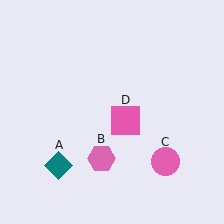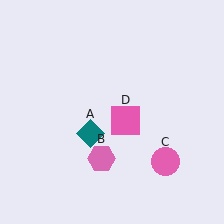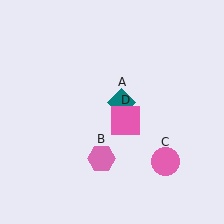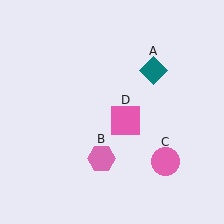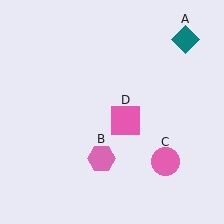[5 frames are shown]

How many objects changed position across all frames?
1 object changed position: teal diamond (object A).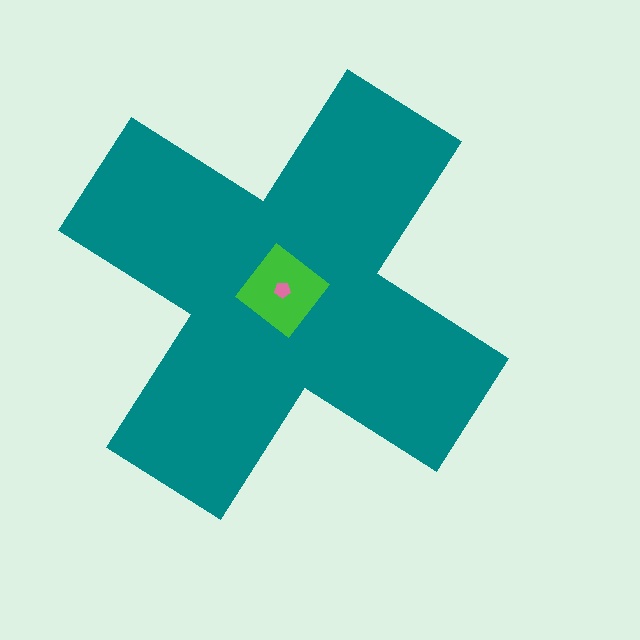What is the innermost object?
The pink pentagon.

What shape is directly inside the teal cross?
The green diamond.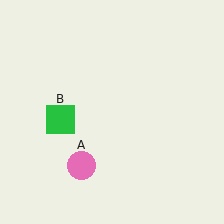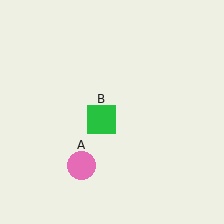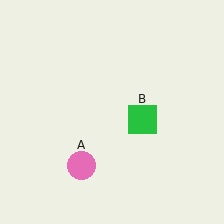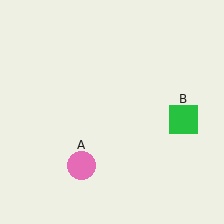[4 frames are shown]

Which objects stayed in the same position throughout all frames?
Pink circle (object A) remained stationary.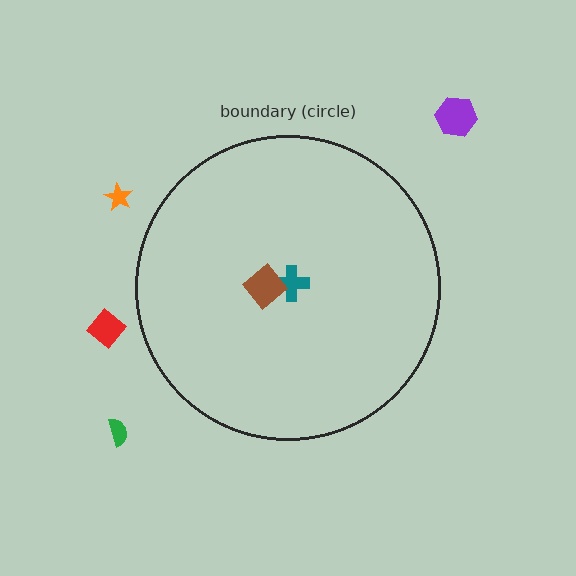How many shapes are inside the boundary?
2 inside, 4 outside.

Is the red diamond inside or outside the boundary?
Outside.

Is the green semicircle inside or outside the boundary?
Outside.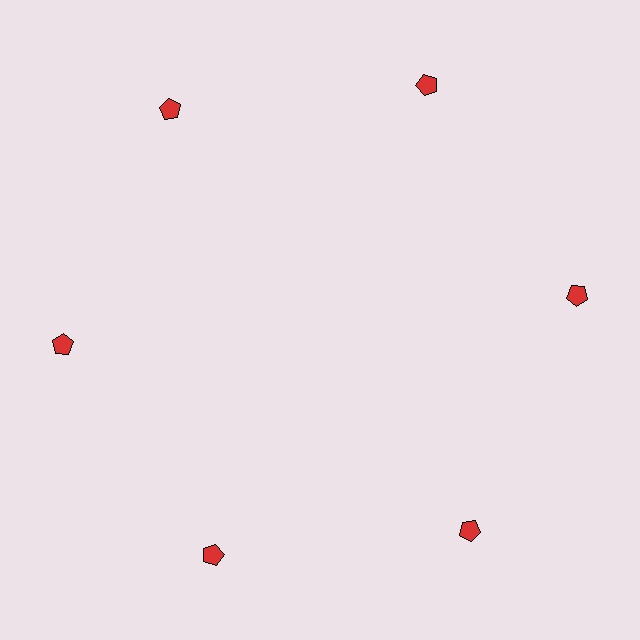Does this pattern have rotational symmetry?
Yes, this pattern has 6-fold rotational symmetry. It looks the same after rotating 60 degrees around the center.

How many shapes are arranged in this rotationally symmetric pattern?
There are 6 shapes, arranged in 6 groups of 1.